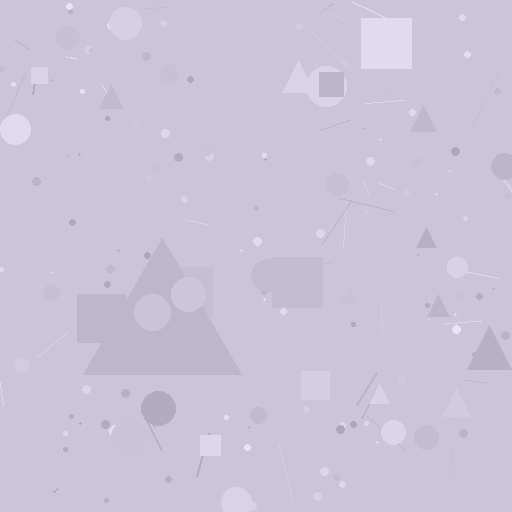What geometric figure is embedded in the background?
A triangle is embedded in the background.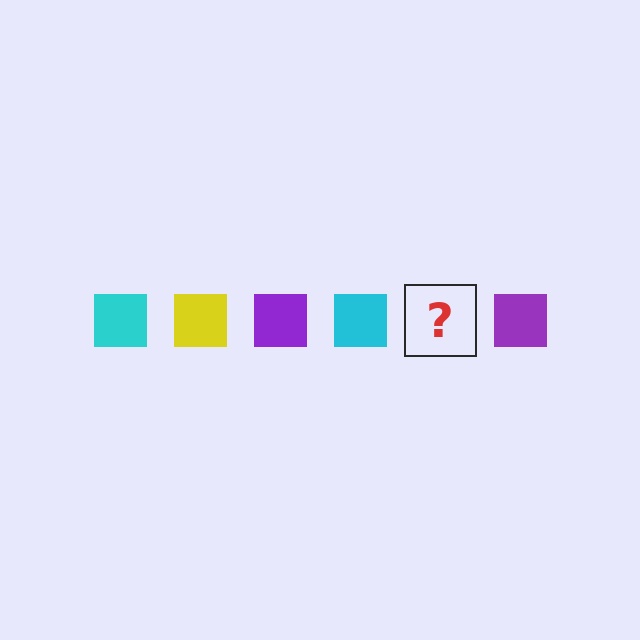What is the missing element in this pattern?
The missing element is a yellow square.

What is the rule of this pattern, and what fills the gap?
The rule is that the pattern cycles through cyan, yellow, purple squares. The gap should be filled with a yellow square.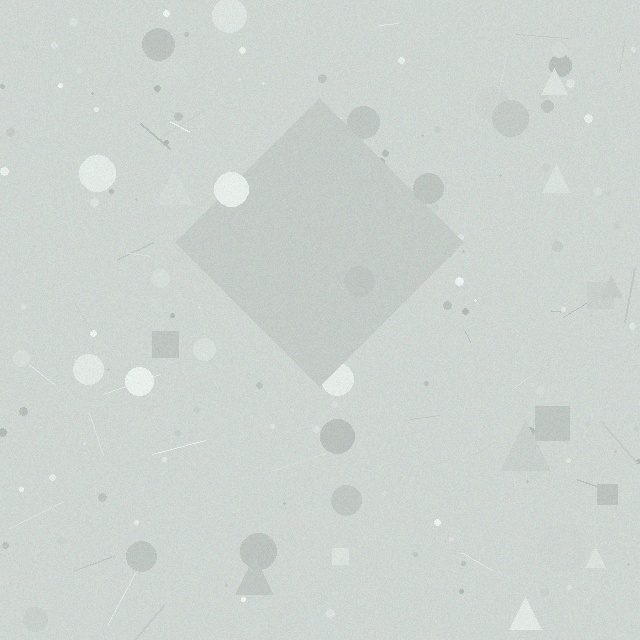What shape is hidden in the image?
A diamond is hidden in the image.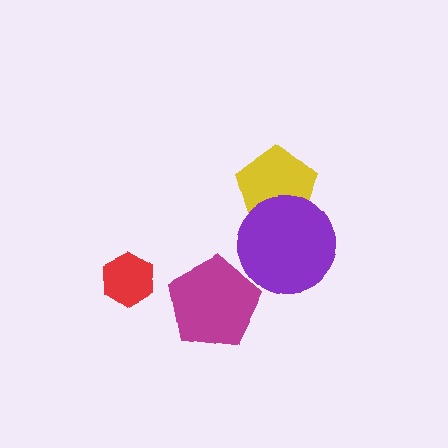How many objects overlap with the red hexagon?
0 objects overlap with the red hexagon.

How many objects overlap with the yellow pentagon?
1 object overlaps with the yellow pentagon.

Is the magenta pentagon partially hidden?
No, no other shape covers it.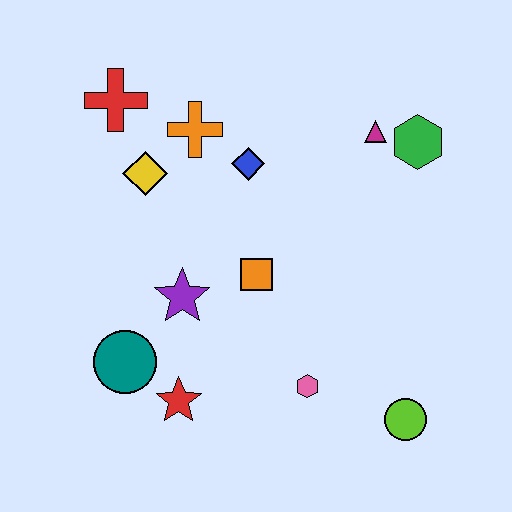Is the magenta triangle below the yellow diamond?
No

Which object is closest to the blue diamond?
The orange cross is closest to the blue diamond.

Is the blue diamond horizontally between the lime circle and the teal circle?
Yes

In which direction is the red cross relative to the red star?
The red cross is above the red star.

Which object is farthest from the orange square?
The red cross is farthest from the orange square.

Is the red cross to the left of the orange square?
Yes